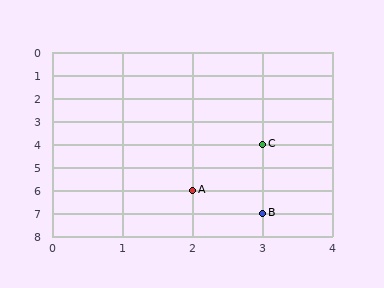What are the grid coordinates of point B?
Point B is at grid coordinates (3, 7).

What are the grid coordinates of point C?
Point C is at grid coordinates (3, 4).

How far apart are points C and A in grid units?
Points C and A are 1 column and 2 rows apart (about 2.2 grid units diagonally).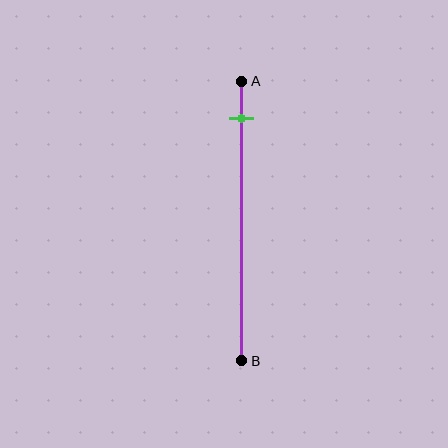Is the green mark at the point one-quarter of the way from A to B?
No, the mark is at about 15% from A, not at the 25% one-quarter point.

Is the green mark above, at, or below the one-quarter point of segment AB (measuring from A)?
The green mark is above the one-quarter point of segment AB.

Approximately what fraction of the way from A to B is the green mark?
The green mark is approximately 15% of the way from A to B.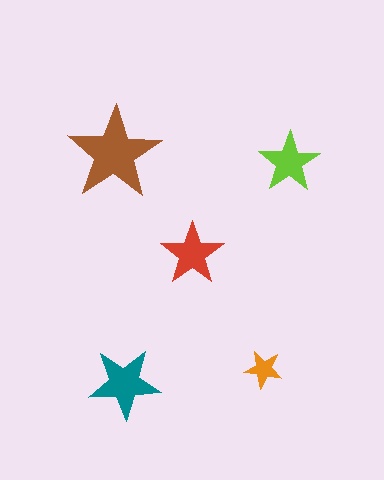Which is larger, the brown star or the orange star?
The brown one.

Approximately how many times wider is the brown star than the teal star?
About 1.5 times wider.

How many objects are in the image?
There are 5 objects in the image.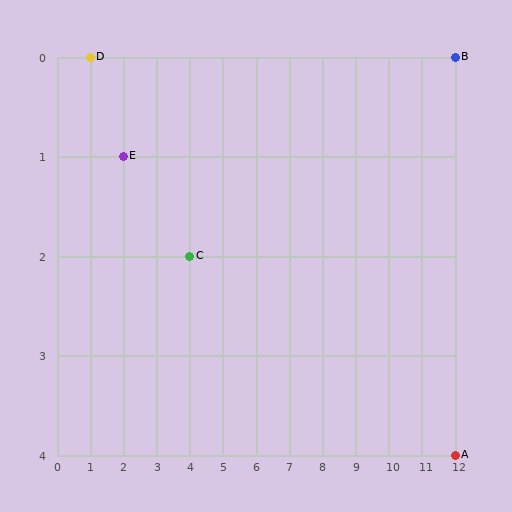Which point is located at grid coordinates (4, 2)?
Point C is at (4, 2).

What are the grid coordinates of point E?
Point E is at grid coordinates (2, 1).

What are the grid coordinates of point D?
Point D is at grid coordinates (1, 0).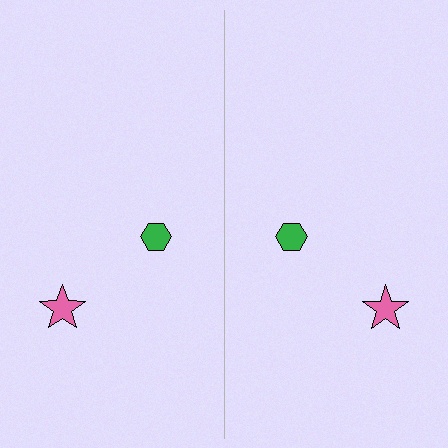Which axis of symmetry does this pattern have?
The pattern has a vertical axis of symmetry running through the center of the image.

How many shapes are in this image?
There are 4 shapes in this image.